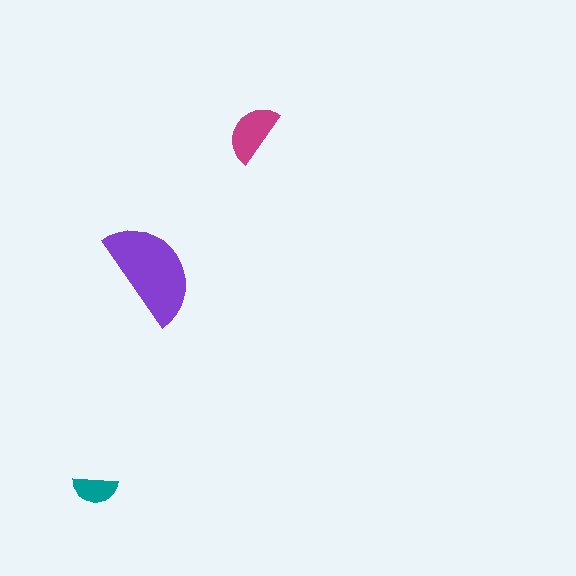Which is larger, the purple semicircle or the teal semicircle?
The purple one.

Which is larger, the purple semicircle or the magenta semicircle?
The purple one.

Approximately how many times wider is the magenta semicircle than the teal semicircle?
About 1.5 times wider.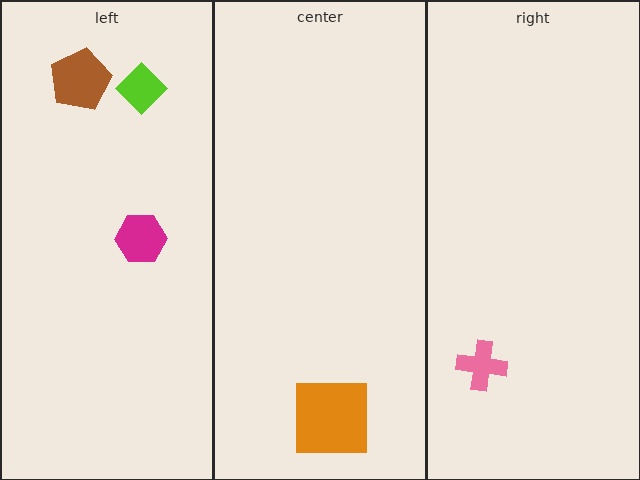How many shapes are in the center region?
1.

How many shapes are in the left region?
3.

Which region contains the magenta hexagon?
The left region.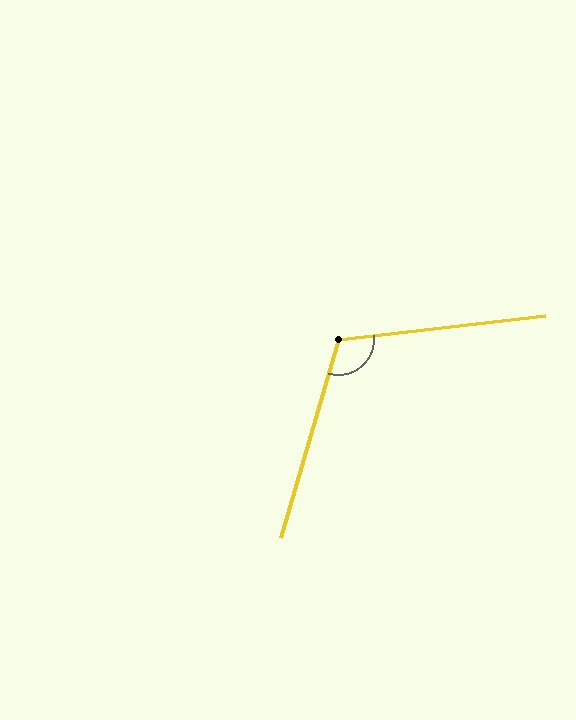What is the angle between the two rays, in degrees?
Approximately 113 degrees.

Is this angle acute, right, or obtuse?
It is obtuse.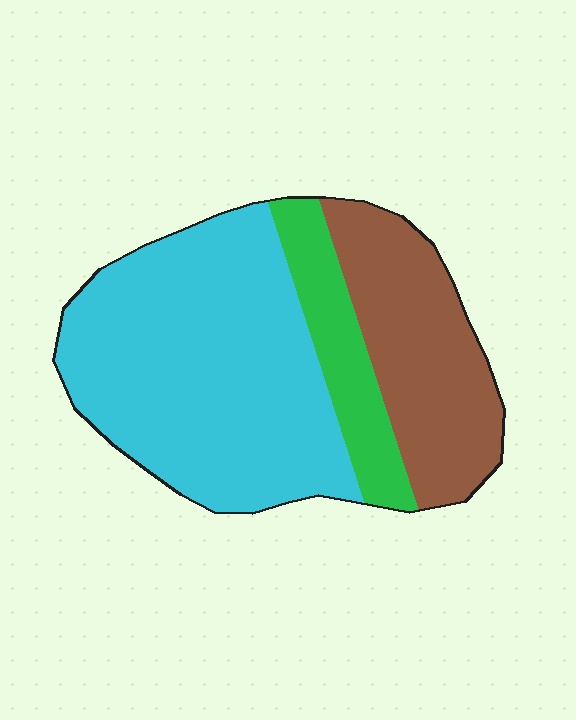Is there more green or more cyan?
Cyan.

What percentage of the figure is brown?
Brown takes up about one quarter (1/4) of the figure.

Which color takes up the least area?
Green, at roughly 15%.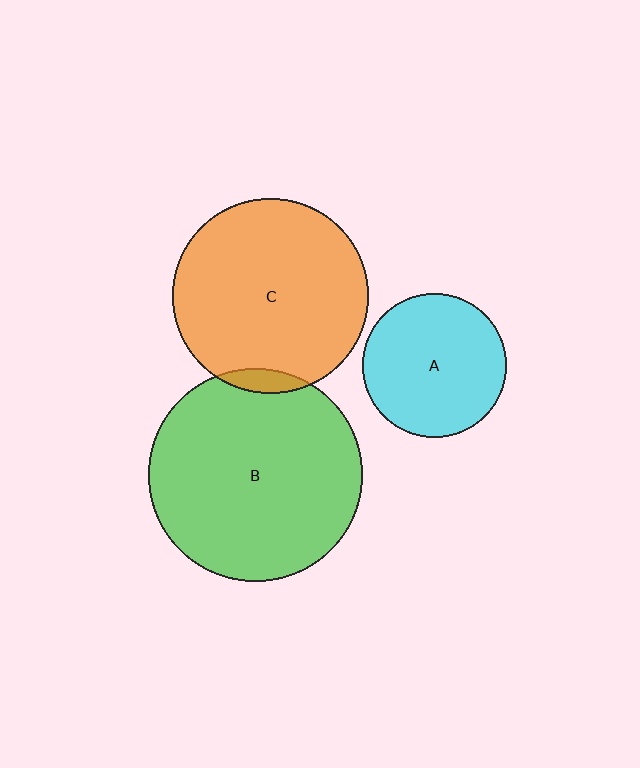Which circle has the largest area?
Circle B (green).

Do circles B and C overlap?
Yes.